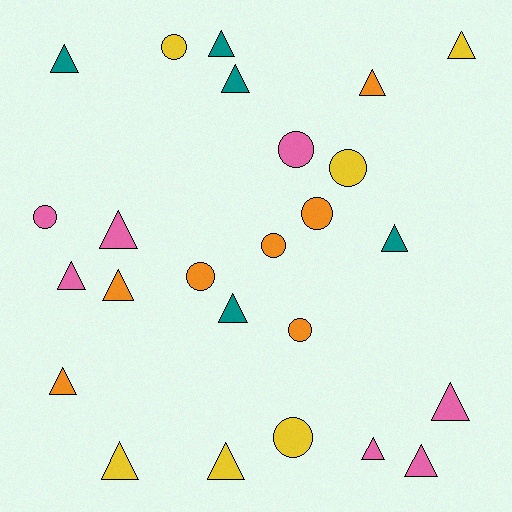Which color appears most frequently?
Pink, with 7 objects.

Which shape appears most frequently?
Triangle, with 16 objects.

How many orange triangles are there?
There are 3 orange triangles.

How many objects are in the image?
There are 25 objects.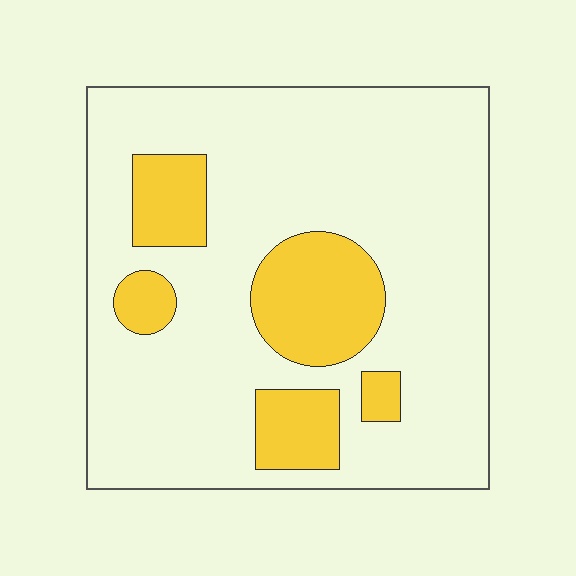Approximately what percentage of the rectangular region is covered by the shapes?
Approximately 20%.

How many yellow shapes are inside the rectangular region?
5.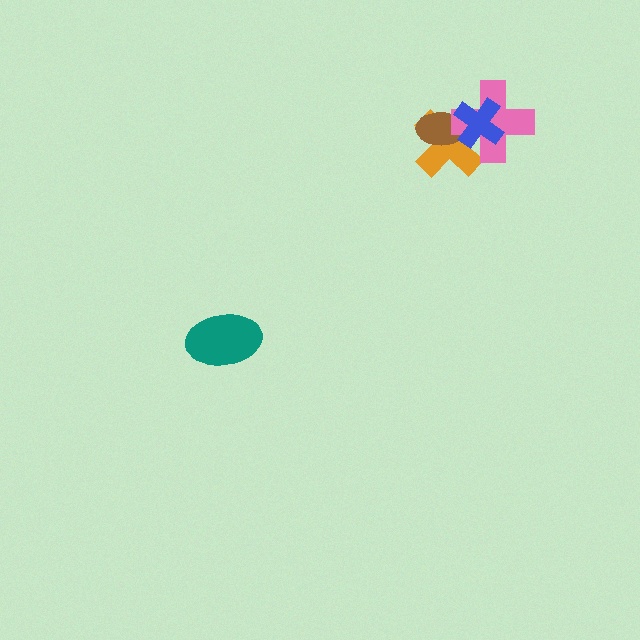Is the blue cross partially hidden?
No, no other shape covers it.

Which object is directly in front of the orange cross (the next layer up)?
The brown ellipse is directly in front of the orange cross.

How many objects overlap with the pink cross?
3 objects overlap with the pink cross.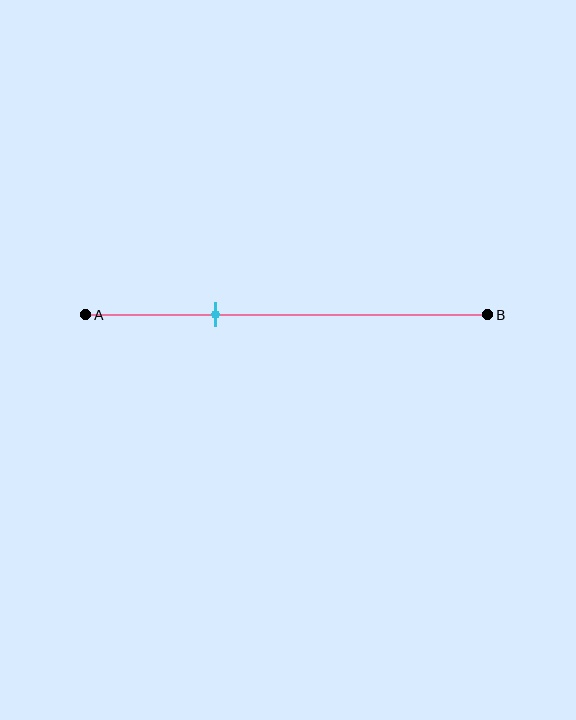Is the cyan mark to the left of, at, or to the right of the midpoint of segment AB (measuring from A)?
The cyan mark is to the left of the midpoint of segment AB.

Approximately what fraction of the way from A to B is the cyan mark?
The cyan mark is approximately 30% of the way from A to B.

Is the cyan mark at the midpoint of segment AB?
No, the mark is at about 30% from A, not at the 50% midpoint.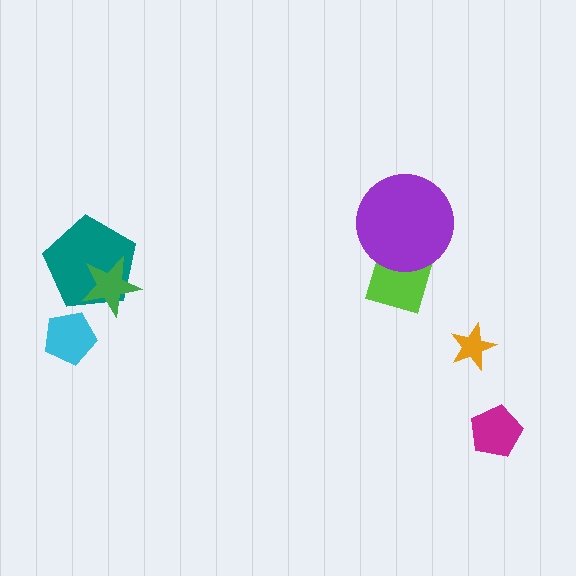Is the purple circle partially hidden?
No, no other shape covers it.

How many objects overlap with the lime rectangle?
1 object overlaps with the lime rectangle.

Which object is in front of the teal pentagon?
The green star is in front of the teal pentagon.